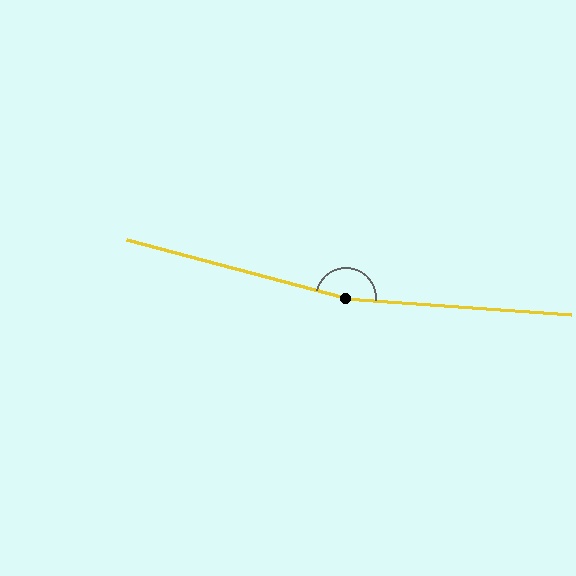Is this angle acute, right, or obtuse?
It is obtuse.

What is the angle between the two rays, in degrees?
Approximately 169 degrees.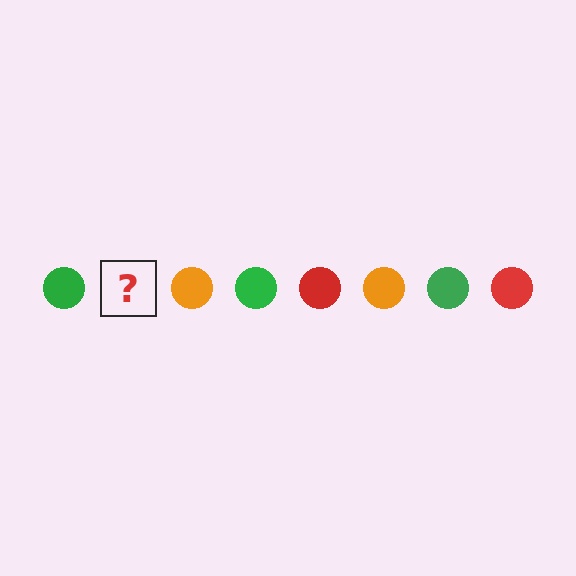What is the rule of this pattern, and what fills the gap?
The rule is that the pattern cycles through green, red, orange circles. The gap should be filled with a red circle.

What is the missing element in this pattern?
The missing element is a red circle.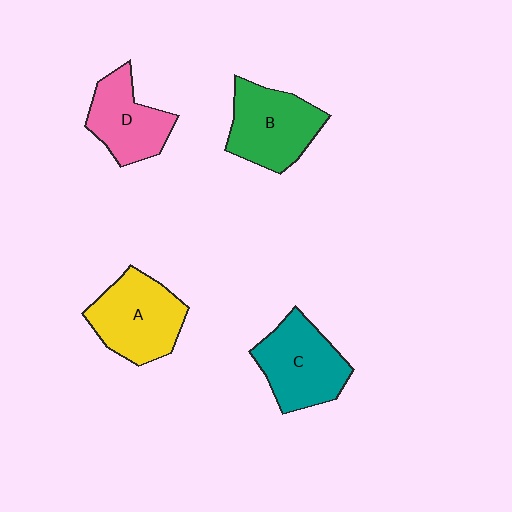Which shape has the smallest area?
Shape D (pink).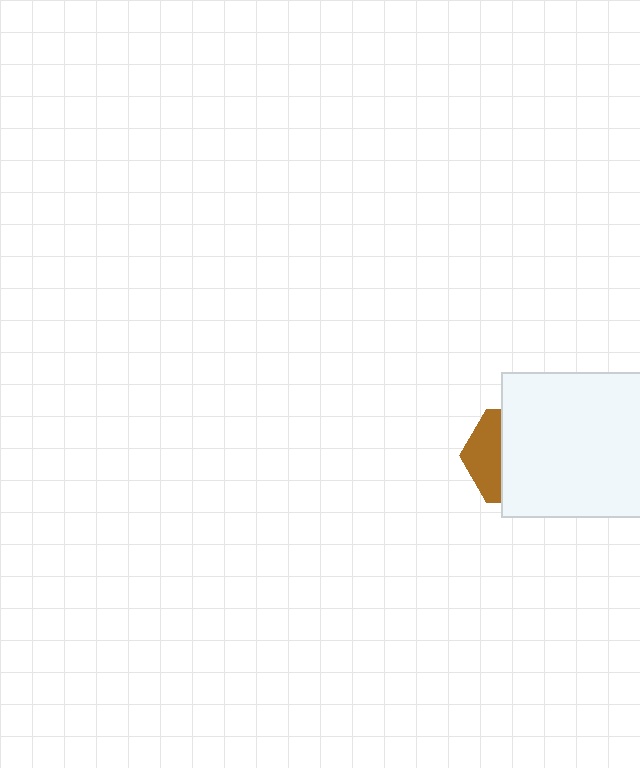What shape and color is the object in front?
The object in front is a white square.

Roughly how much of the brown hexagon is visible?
A small part of it is visible (roughly 35%).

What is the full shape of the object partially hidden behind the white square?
The partially hidden object is a brown hexagon.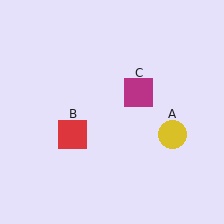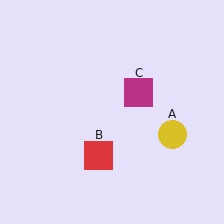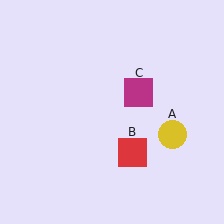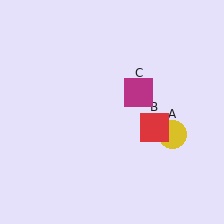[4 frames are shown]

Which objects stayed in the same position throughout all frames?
Yellow circle (object A) and magenta square (object C) remained stationary.